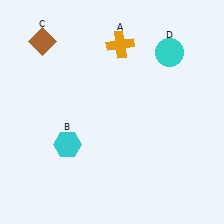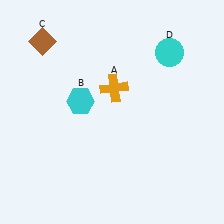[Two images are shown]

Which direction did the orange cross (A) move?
The orange cross (A) moved down.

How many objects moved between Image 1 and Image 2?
2 objects moved between the two images.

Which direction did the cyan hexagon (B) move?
The cyan hexagon (B) moved up.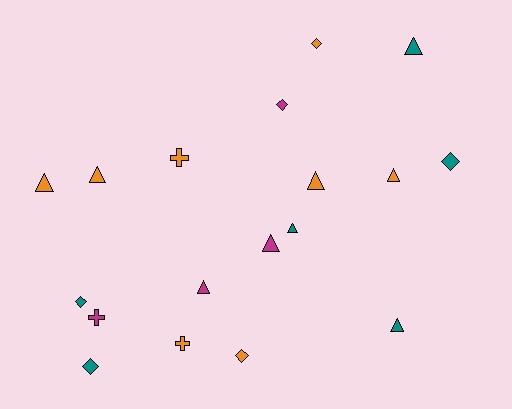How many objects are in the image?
There are 18 objects.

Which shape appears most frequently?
Triangle, with 9 objects.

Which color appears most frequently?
Orange, with 8 objects.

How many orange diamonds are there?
There are 2 orange diamonds.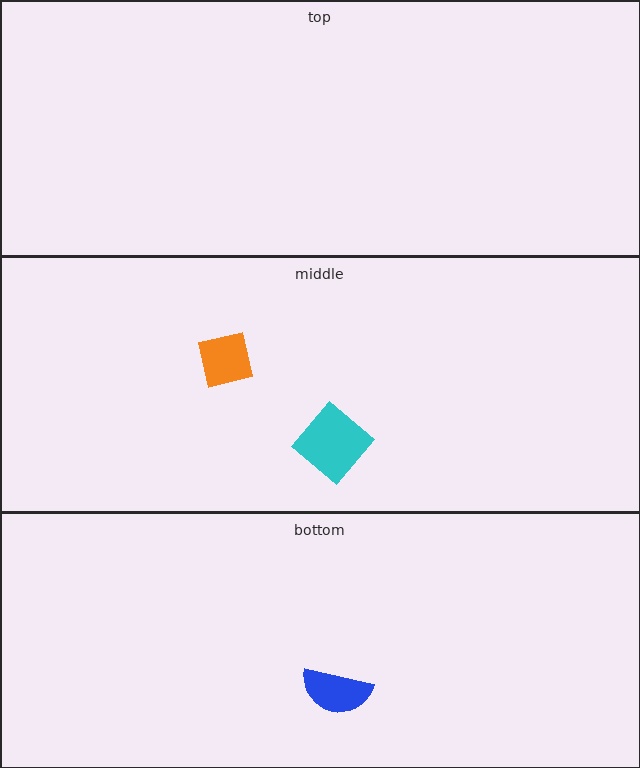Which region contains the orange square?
The middle region.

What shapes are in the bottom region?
The blue semicircle.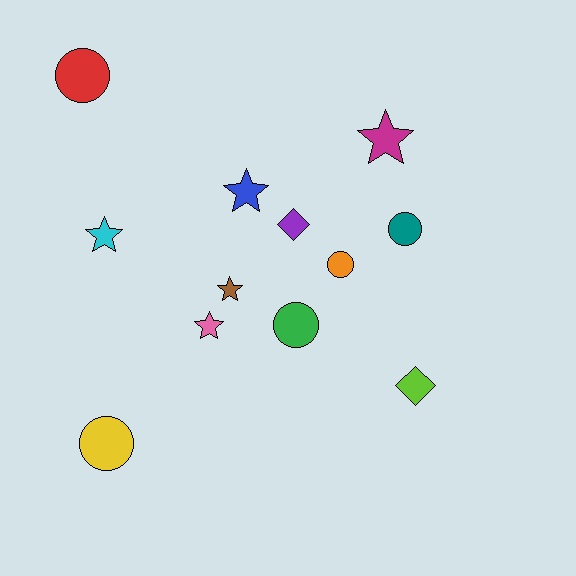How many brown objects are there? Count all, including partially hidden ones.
There is 1 brown object.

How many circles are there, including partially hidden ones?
There are 5 circles.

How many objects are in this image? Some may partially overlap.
There are 12 objects.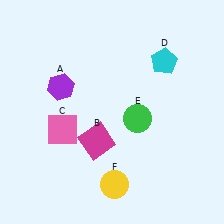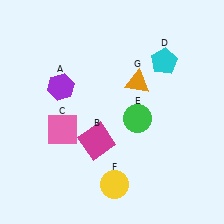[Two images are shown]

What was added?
An orange triangle (G) was added in Image 2.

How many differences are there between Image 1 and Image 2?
There is 1 difference between the two images.